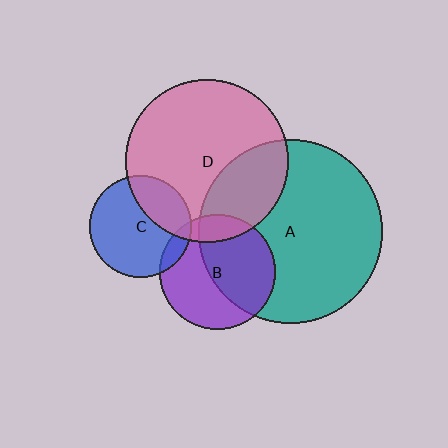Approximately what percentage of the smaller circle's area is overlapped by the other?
Approximately 15%.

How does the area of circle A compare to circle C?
Approximately 3.2 times.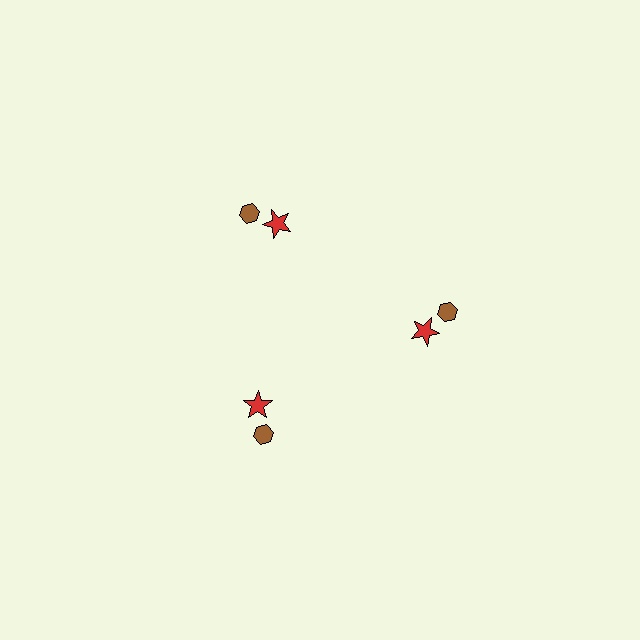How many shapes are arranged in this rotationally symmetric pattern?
There are 6 shapes, arranged in 3 groups of 2.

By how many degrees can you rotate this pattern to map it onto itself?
The pattern maps onto itself every 120 degrees of rotation.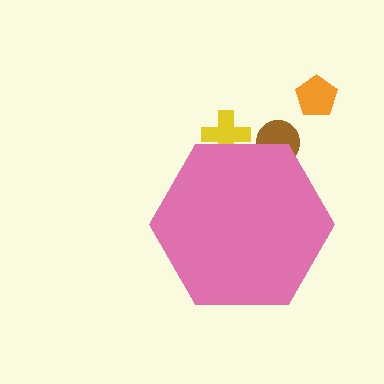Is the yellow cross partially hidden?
Yes, the yellow cross is partially hidden behind the pink hexagon.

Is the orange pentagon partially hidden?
No, the orange pentagon is fully visible.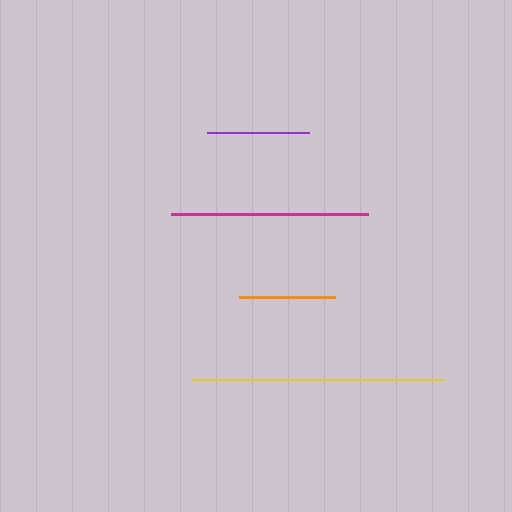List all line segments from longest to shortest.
From longest to shortest: yellow, magenta, purple, orange.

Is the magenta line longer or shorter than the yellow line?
The yellow line is longer than the magenta line.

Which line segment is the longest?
The yellow line is the longest at approximately 252 pixels.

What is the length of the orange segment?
The orange segment is approximately 96 pixels long.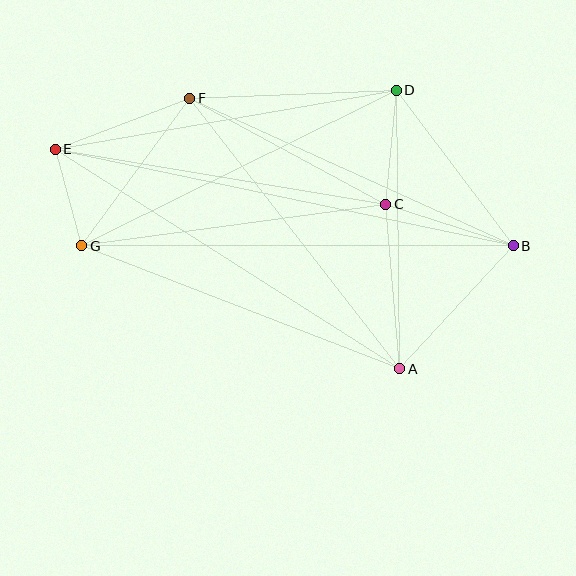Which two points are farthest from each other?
Points B and E are farthest from each other.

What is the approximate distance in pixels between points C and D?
The distance between C and D is approximately 114 pixels.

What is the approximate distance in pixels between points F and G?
The distance between F and G is approximately 183 pixels.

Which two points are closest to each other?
Points E and G are closest to each other.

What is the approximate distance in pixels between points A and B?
The distance between A and B is approximately 167 pixels.